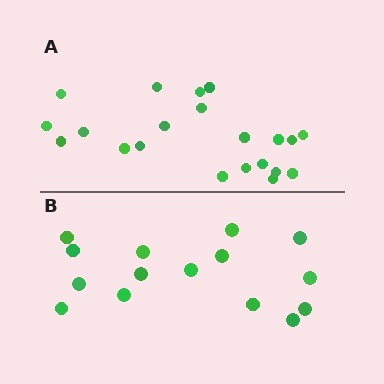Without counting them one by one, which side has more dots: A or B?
Region A (the top region) has more dots.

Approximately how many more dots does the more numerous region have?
Region A has about 6 more dots than region B.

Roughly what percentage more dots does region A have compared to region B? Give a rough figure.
About 40% more.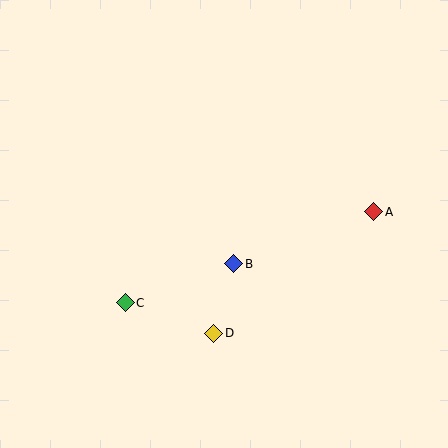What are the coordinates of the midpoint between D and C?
The midpoint between D and C is at (169, 318).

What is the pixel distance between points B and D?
The distance between B and D is 72 pixels.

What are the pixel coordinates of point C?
Point C is at (125, 303).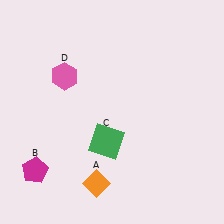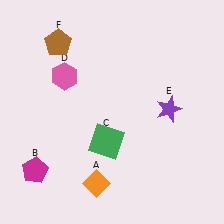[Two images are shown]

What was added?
A purple star (E), a brown pentagon (F) were added in Image 2.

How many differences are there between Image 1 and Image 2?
There are 2 differences between the two images.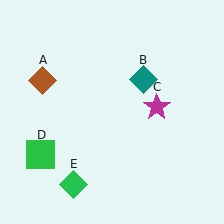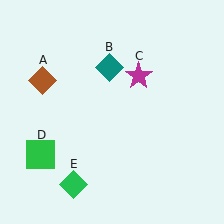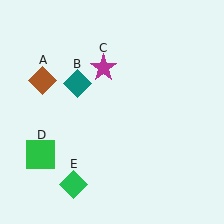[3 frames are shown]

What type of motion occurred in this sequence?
The teal diamond (object B), magenta star (object C) rotated counterclockwise around the center of the scene.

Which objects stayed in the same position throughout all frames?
Brown diamond (object A) and green square (object D) and green diamond (object E) remained stationary.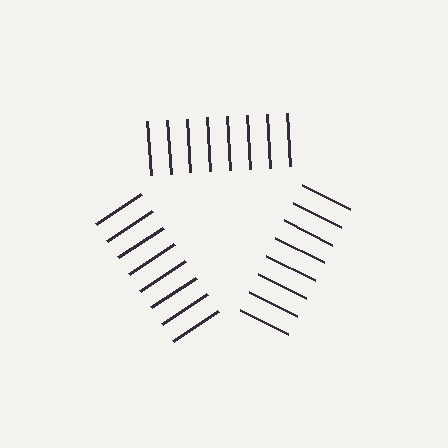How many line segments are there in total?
24 — 8 along each of the 3 edges.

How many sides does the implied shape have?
3 sides — the line-ends trace a triangle.